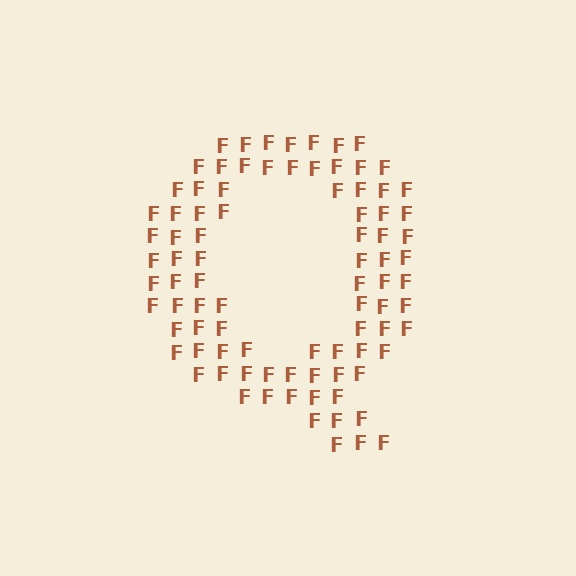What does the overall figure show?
The overall figure shows the letter Q.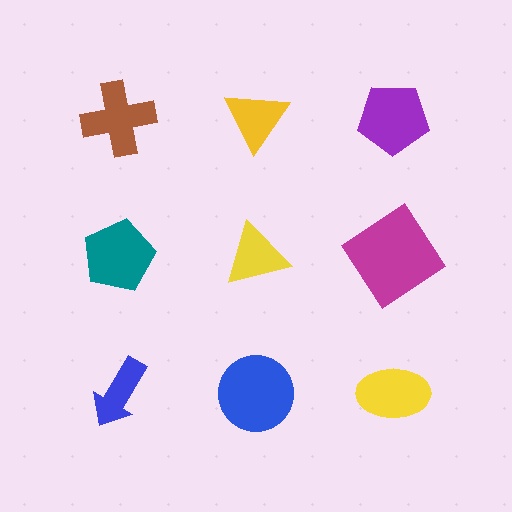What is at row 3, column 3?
A yellow ellipse.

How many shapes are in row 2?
3 shapes.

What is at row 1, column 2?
A yellow triangle.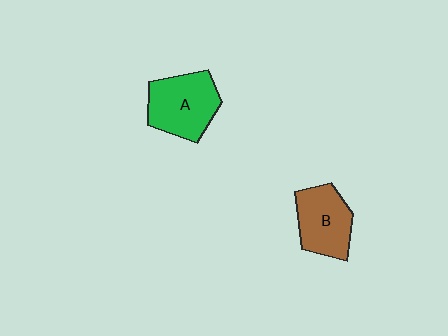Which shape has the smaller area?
Shape B (brown).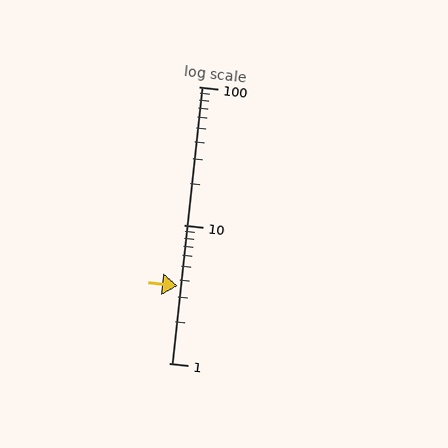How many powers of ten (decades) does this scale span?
The scale spans 2 decades, from 1 to 100.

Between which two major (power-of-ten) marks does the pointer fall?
The pointer is between 1 and 10.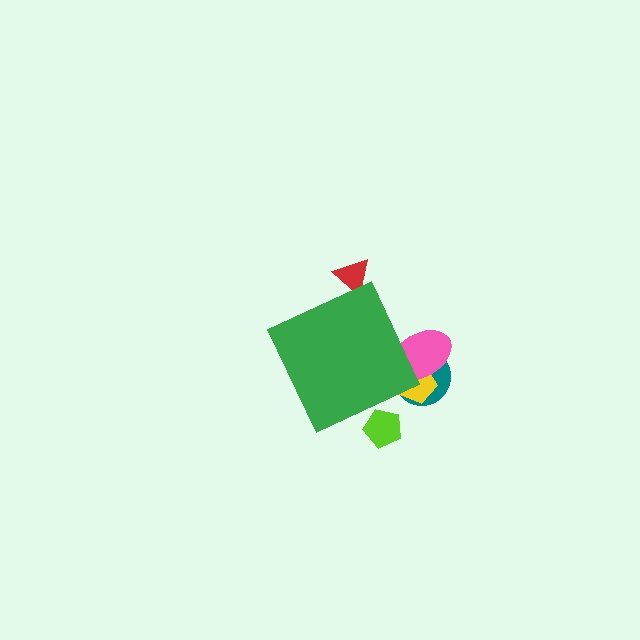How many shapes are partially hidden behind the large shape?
5 shapes are partially hidden.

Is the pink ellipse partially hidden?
Yes, the pink ellipse is partially hidden behind the green diamond.